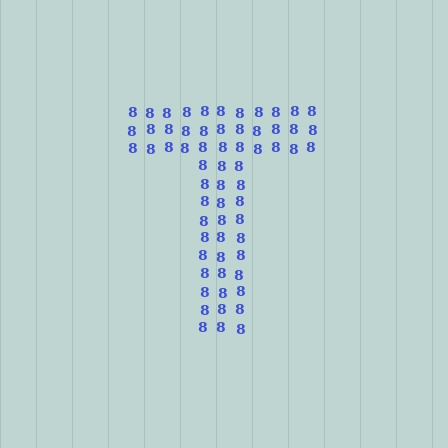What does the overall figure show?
The overall figure shows the letter T.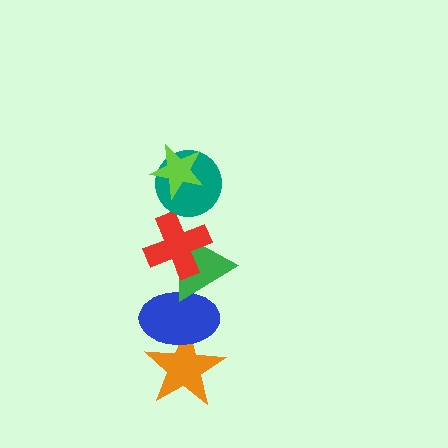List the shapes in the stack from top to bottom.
From top to bottom: the lime star, the teal circle, the red cross, the green triangle, the blue ellipse, the orange star.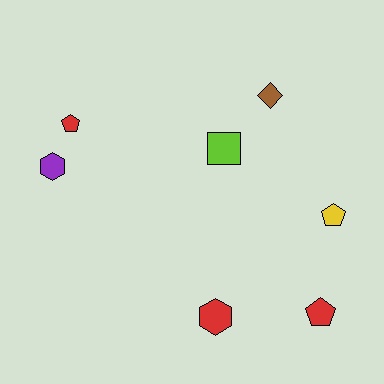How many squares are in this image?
There is 1 square.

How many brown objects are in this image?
There is 1 brown object.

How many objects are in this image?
There are 7 objects.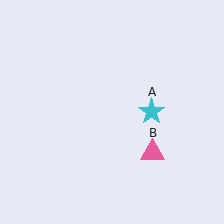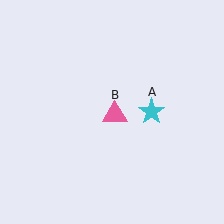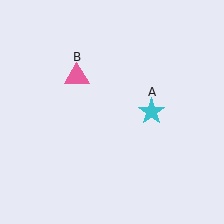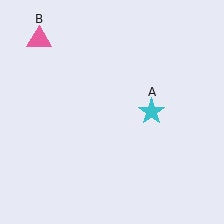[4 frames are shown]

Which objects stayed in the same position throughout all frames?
Cyan star (object A) remained stationary.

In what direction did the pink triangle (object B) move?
The pink triangle (object B) moved up and to the left.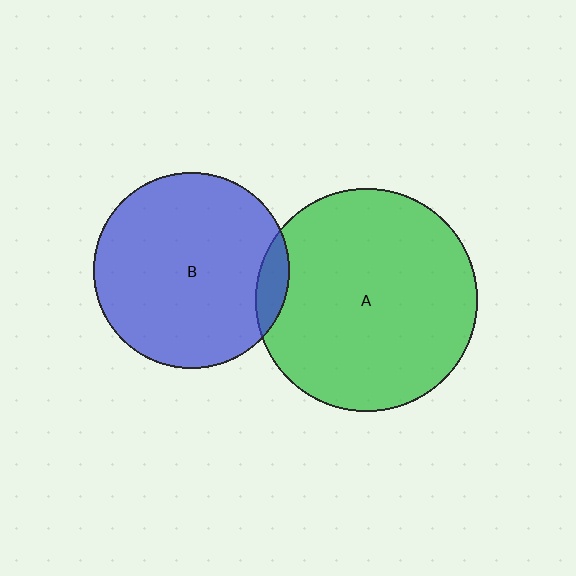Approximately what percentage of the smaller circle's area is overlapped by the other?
Approximately 10%.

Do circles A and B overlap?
Yes.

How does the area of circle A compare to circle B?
Approximately 1.3 times.